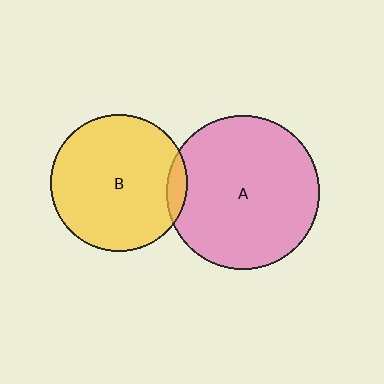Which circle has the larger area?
Circle A (pink).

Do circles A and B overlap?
Yes.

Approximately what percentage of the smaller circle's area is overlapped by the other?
Approximately 5%.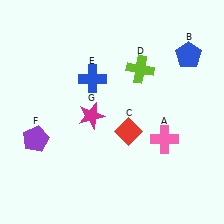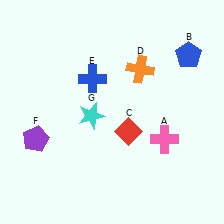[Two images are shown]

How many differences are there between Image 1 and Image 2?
There are 2 differences between the two images.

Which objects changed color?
D changed from lime to orange. G changed from magenta to cyan.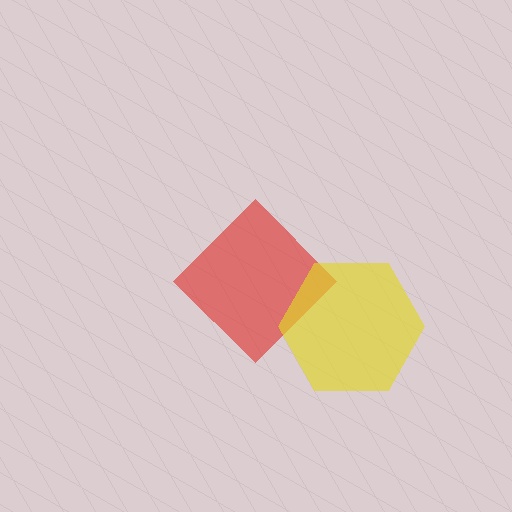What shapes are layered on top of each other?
The layered shapes are: a red diamond, a yellow hexagon.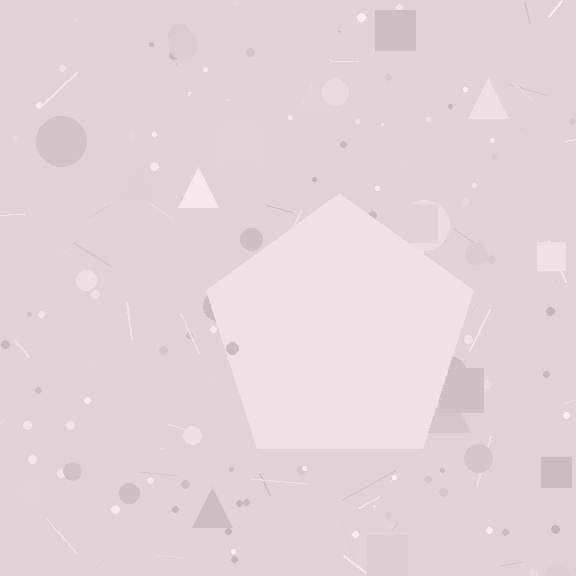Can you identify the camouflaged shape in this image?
The camouflaged shape is a pentagon.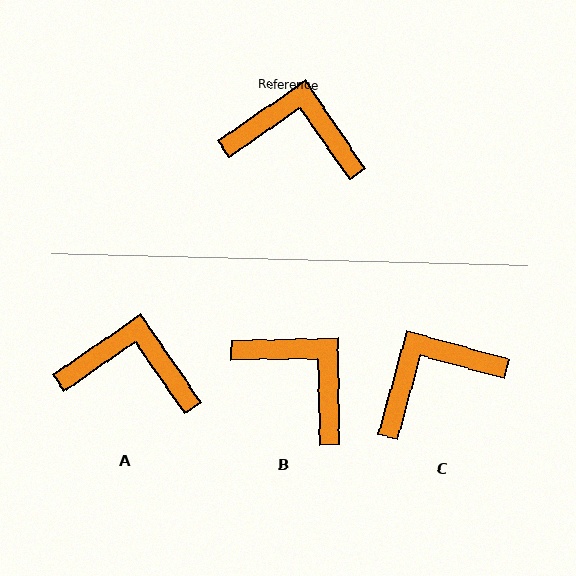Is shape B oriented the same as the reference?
No, it is off by about 33 degrees.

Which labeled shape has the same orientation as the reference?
A.